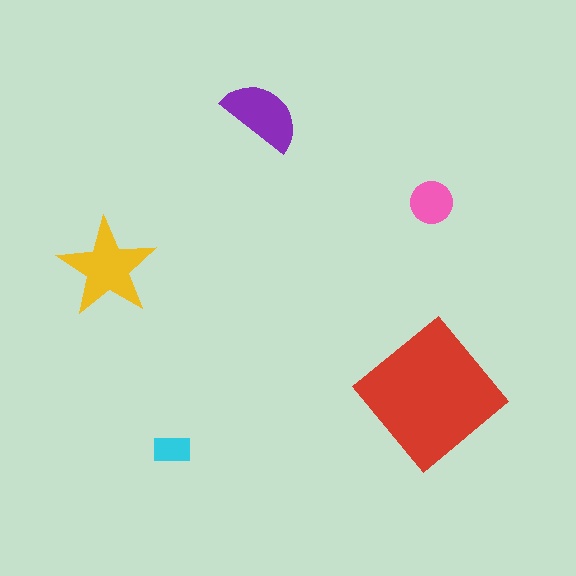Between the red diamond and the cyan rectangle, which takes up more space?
The red diamond.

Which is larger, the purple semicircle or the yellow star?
The yellow star.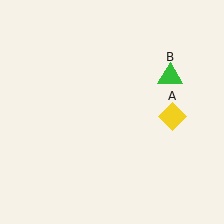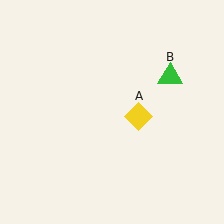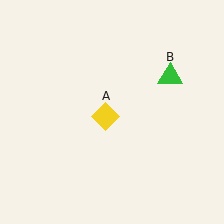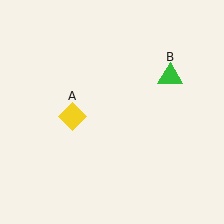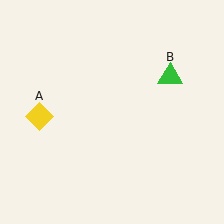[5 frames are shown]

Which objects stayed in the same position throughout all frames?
Green triangle (object B) remained stationary.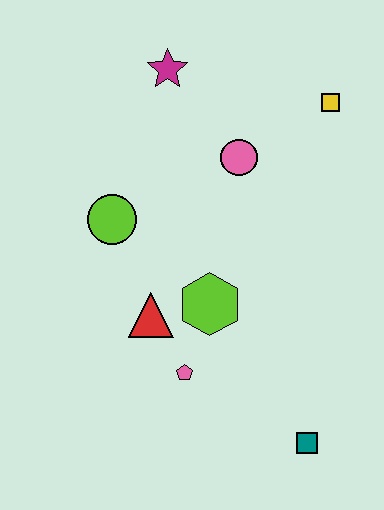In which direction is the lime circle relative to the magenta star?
The lime circle is below the magenta star.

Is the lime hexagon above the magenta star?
No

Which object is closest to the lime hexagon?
The red triangle is closest to the lime hexagon.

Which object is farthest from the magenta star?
The teal square is farthest from the magenta star.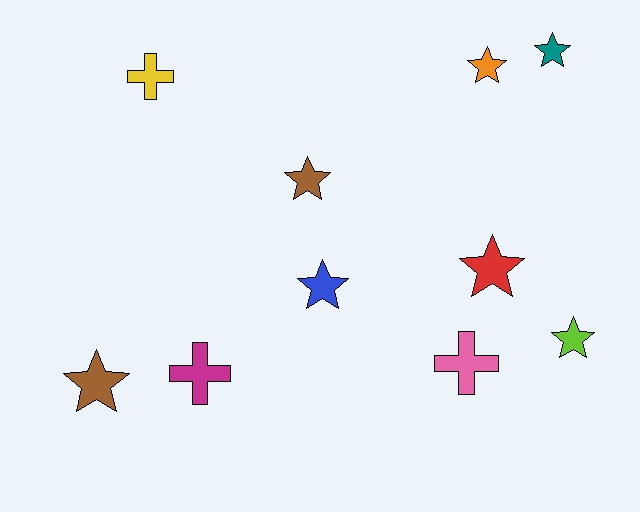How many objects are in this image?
There are 10 objects.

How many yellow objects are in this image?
There is 1 yellow object.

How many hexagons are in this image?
There are no hexagons.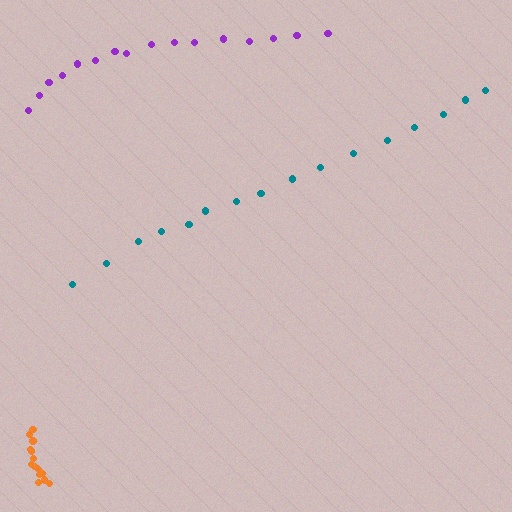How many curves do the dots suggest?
There are 3 distinct paths.